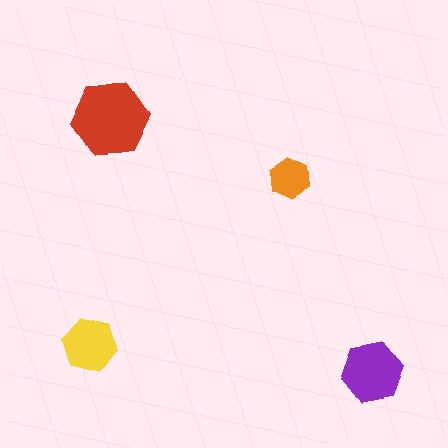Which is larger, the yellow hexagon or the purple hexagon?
The purple one.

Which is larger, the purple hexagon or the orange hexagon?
The purple one.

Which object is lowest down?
The purple hexagon is bottommost.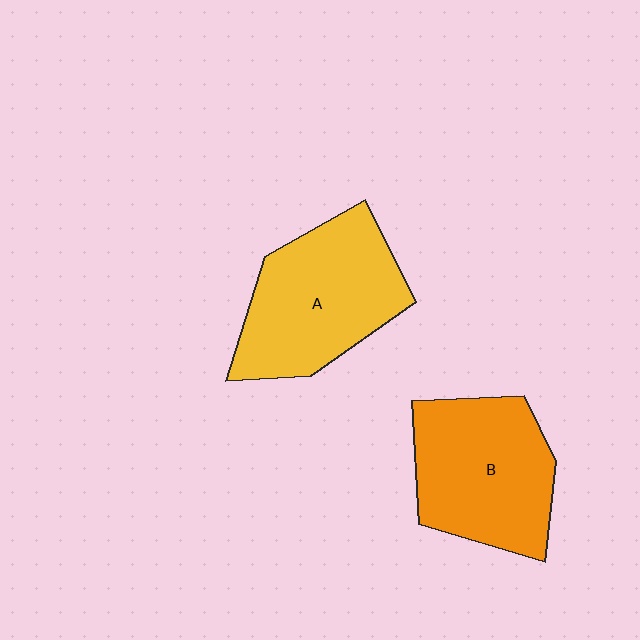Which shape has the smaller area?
Shape B (orange).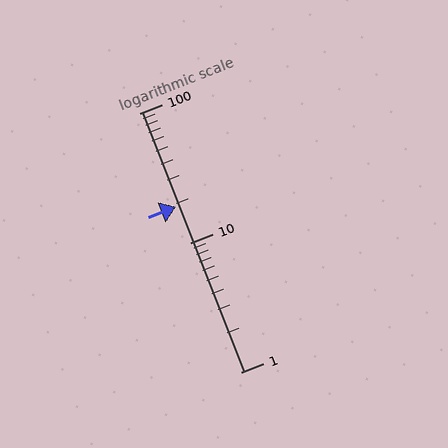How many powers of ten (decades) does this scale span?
The scale spans 2 decades, from 1 to 100.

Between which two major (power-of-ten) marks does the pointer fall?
The pointer is between 10 and 100.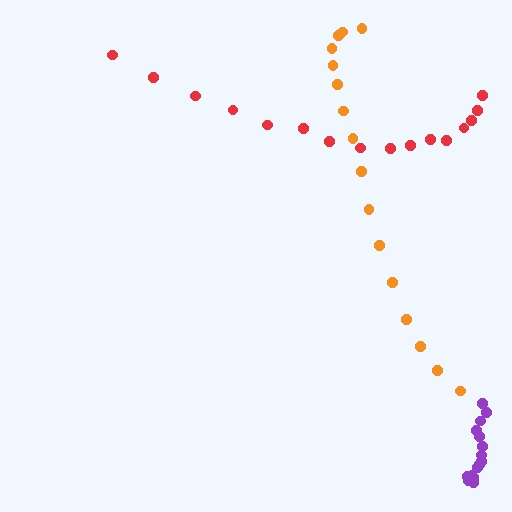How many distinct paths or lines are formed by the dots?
There are 3 distinct paths.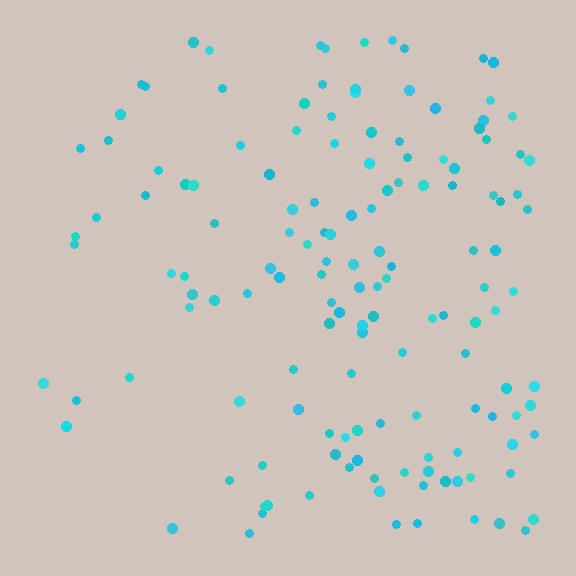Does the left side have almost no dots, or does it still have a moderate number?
Still a moderate number, just noticeably fewer than the right.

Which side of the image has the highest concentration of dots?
The right.